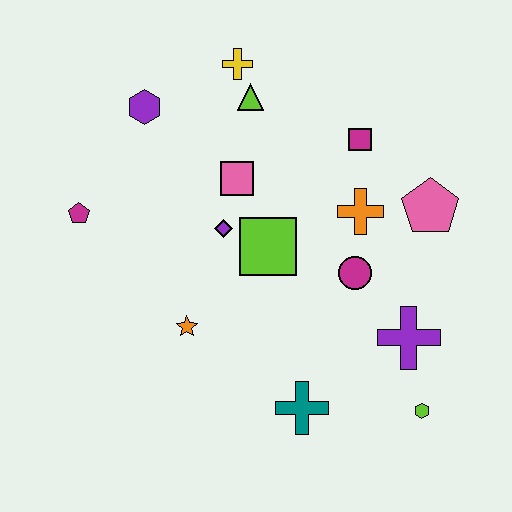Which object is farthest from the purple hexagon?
The lime hexagon is farthest from the purple hexagon.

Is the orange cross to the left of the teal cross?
No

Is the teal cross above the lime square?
No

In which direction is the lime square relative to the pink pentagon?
The lime square is to the left of the pink pentagon.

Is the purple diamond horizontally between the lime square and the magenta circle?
No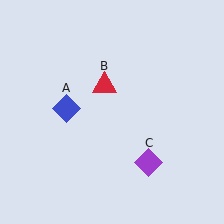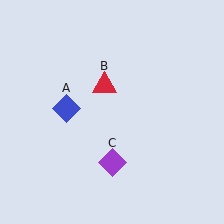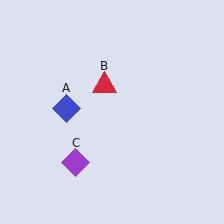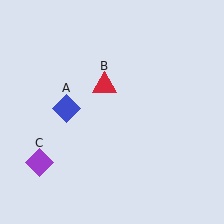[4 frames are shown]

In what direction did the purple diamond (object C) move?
The purple diamond (object C) moved left.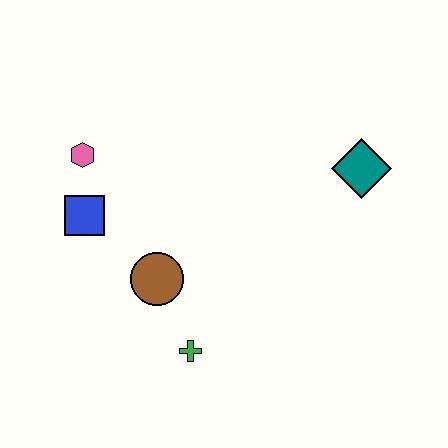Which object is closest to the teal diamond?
The brown circle is closest to the teal diamond.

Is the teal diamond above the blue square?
Yes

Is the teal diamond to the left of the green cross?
No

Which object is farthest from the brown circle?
The teal diamond is farthest from the brown circle.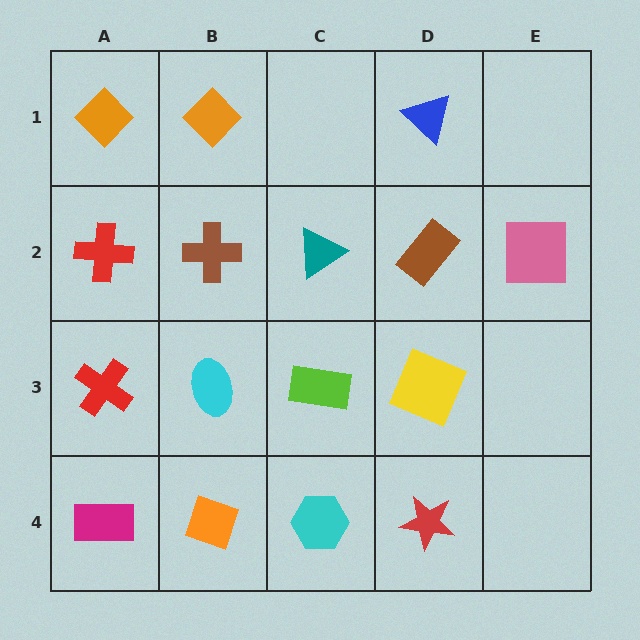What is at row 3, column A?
A red cross.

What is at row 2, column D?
A brown rectangle.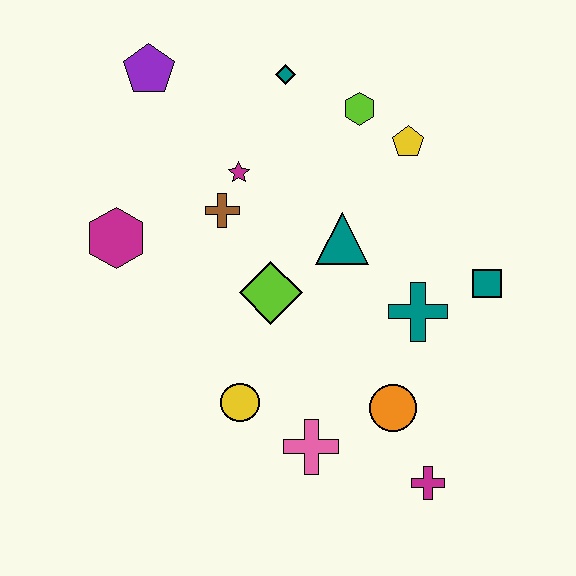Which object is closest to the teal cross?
The teal square is closest to the teal cross.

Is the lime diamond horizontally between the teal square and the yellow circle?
Yes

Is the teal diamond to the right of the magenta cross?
No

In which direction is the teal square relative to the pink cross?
The teal square is to the right of the pink cross.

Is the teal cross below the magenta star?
Yes